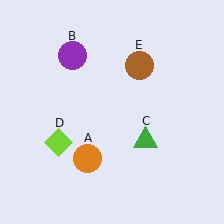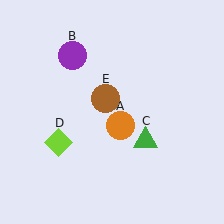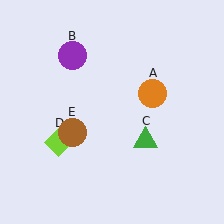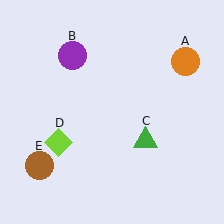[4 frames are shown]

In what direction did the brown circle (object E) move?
The brown circle (object E) moved down and to the left.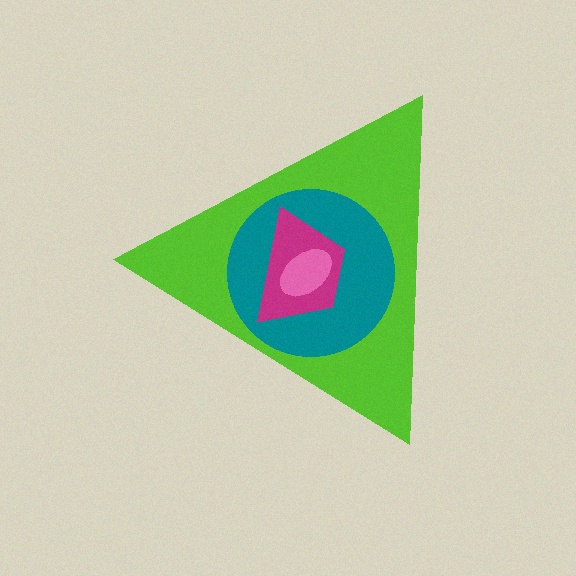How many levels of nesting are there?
4.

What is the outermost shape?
The lime triangle.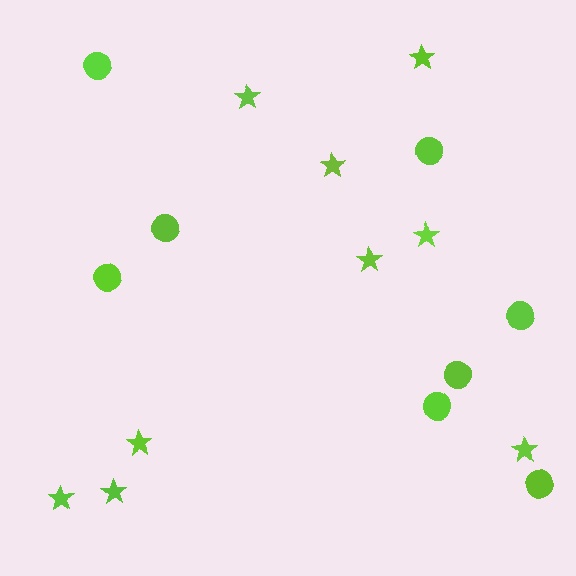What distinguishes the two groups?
There are 2 groups: one group of stars (9) and one group of circles (8).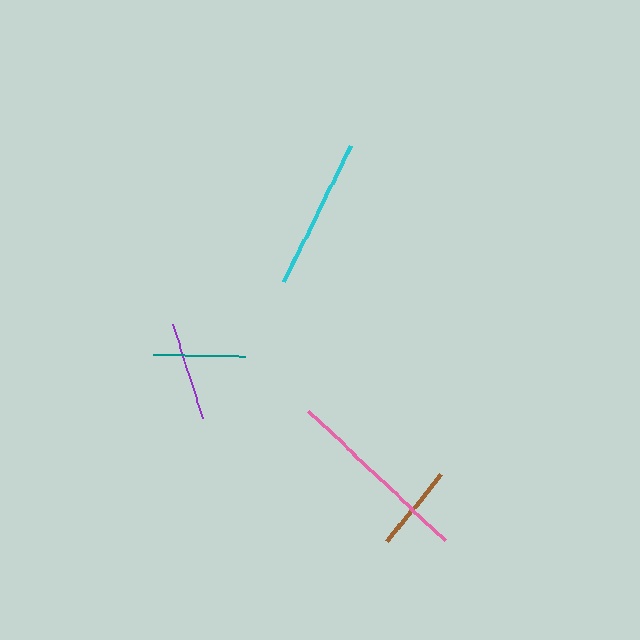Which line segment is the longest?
The pink line is the longest at approximately 188 pixels.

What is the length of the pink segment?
The pink segment is approximately 188 pixels long.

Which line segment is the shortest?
The brown line is the shortest at approximately 87 pixels.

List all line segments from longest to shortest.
From longest to shortest: pink, cyan, purple, teal, brown.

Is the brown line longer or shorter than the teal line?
The teal line is longer than the brown line.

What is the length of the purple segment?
The purple segment is approximately 98 pixels long.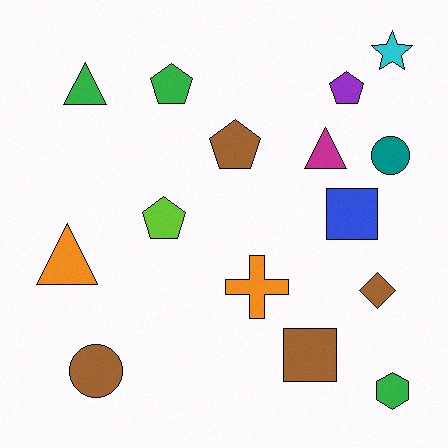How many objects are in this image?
There are 15 objects.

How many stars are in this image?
There is 1 star.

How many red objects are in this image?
There are no red objects.